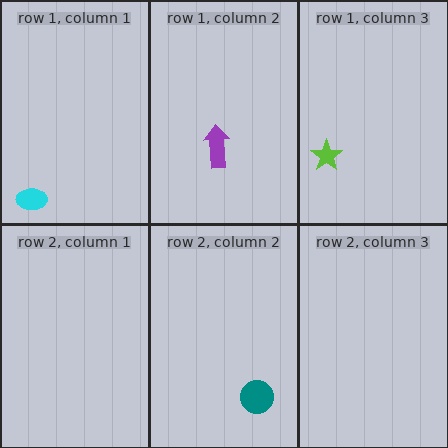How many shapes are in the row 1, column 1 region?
1.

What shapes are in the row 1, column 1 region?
The cyan ellipse.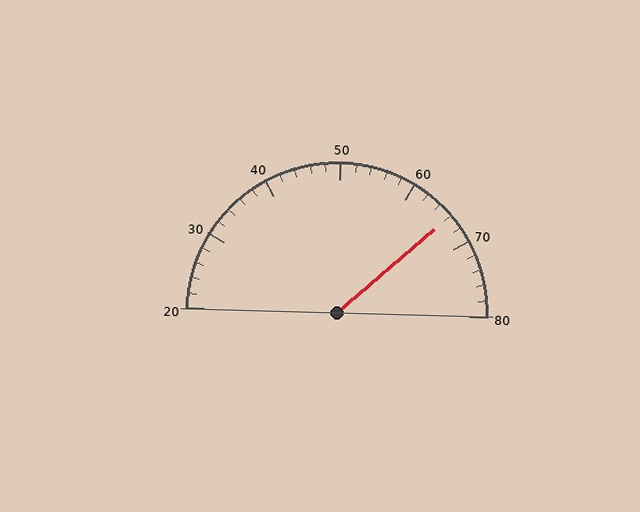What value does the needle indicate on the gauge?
The needle indicates approximately 66.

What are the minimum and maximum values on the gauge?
The gauge ranges from 20 to 80.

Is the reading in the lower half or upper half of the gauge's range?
The reading is in the upper half of the range (20 to 80).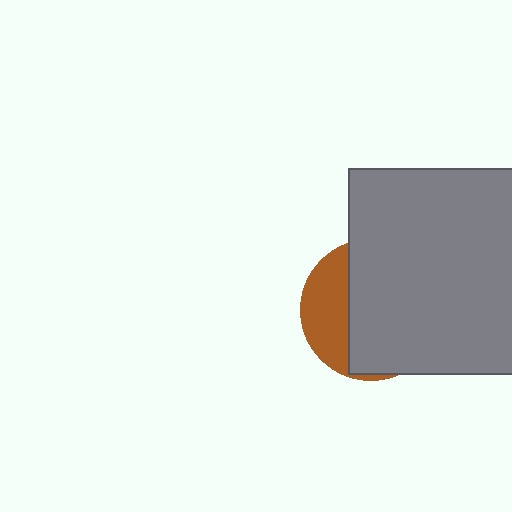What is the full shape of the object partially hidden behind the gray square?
The partially hidden object is a brown circle.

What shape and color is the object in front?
The object in front is a gray square.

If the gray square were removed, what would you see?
You would see the complete brown circle.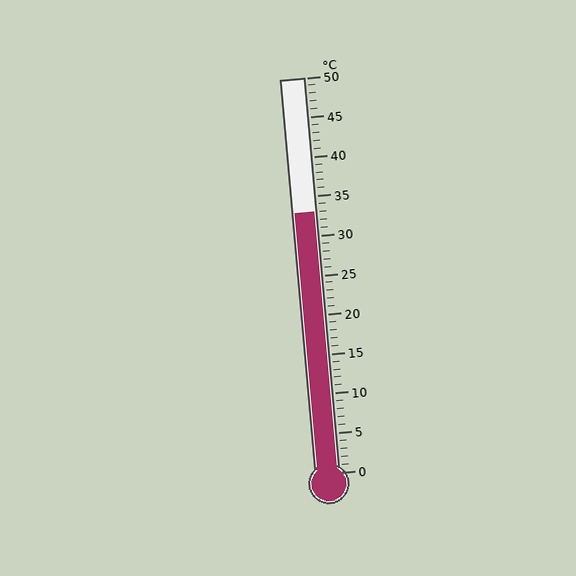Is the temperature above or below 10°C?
The temperature is above 10°C.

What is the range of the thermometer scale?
The thermometer scale ranges from 0°C to 50°C.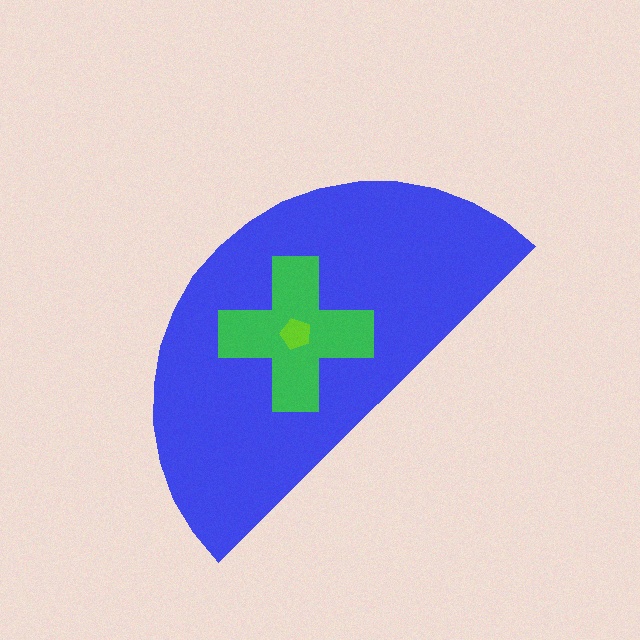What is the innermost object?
The lime pentagon.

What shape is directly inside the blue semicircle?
The green cross.